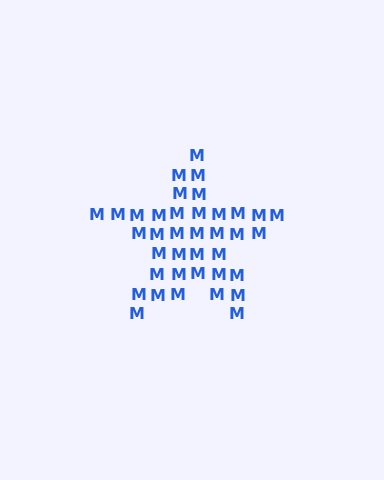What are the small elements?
The small elements are letter M's.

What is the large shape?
The large shape is a star.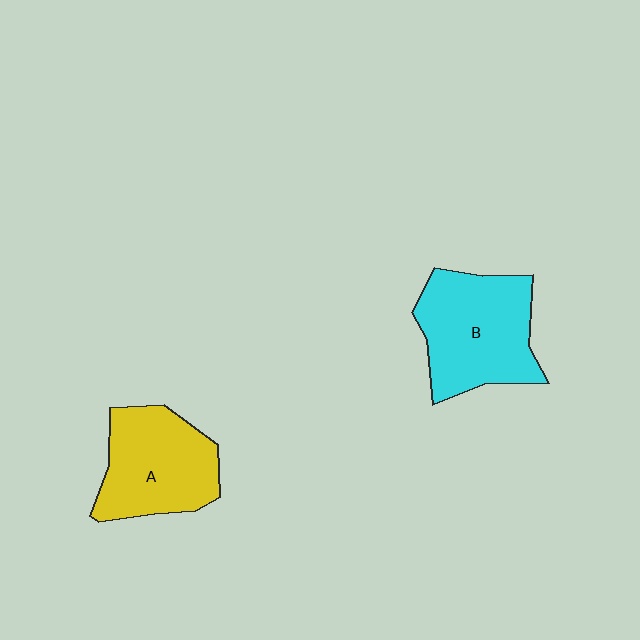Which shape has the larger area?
Shape B (cyan).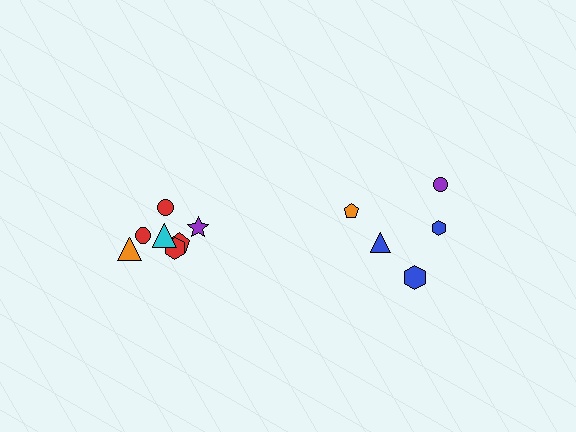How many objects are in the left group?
There are 7 objects.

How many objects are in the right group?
There are 5 objects.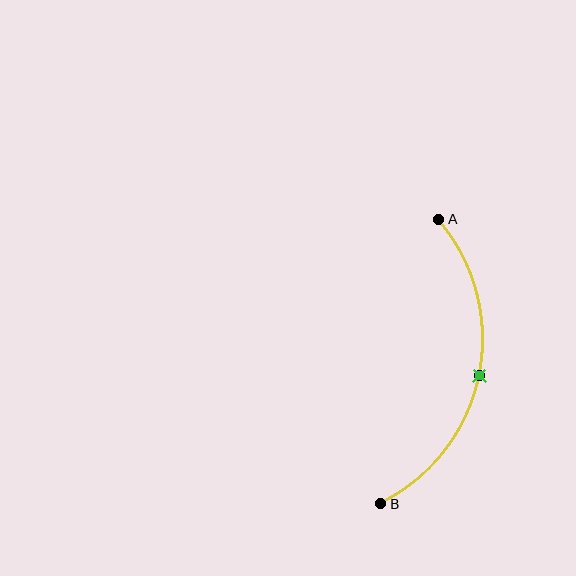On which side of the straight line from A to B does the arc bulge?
The arc bulges to the right of the straight line connecting A and B.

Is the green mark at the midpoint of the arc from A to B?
Yes. The green mark lies on the arc at equal arc-length from both A and B — it is the arc midpoint.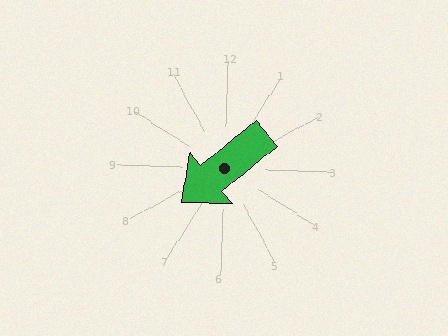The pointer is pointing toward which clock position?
Roughly 8 o'clock.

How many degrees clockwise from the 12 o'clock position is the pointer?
Approximately 229 degrees.